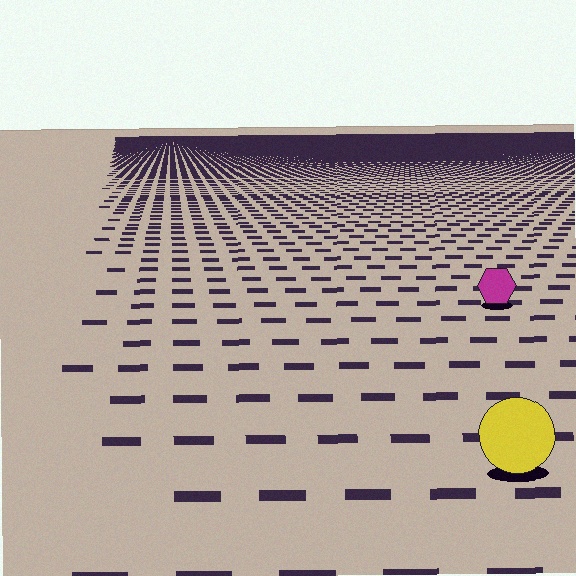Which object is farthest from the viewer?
The magenta hexagon is farthest from the viewer. It appears smaller and the ground texture around it is denser.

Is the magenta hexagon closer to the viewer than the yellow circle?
No. The yellow circle is closer — you can tell from the texture gradient: the ground texture is coarser near it.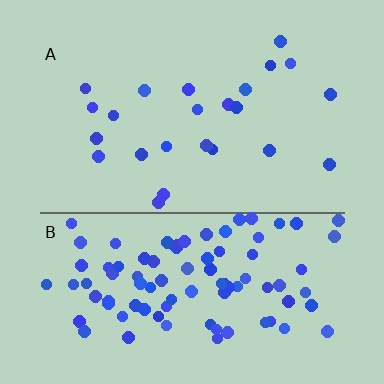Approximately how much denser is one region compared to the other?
Approximately 4.0× — region B over region A.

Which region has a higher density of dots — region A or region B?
B (the bottom).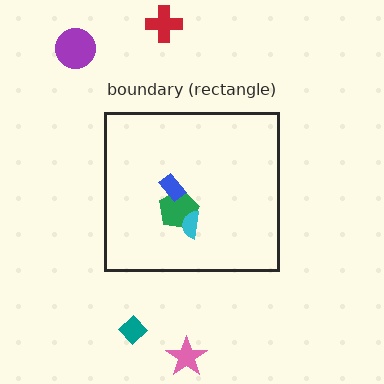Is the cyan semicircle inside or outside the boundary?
Inside.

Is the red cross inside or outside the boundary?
Outside.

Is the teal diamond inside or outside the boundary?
Outside.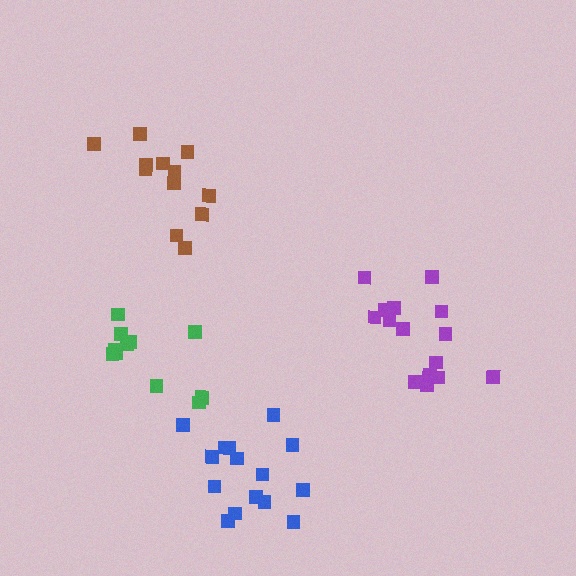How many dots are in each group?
Group 1: 11 dots, Group 2: 15 dots, Group 3: 12 dots, Group 4: 15 dots (53 total).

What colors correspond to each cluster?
The clusters are colored: green, blue, brown, purple.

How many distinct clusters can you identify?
There are 4 distinct clusters.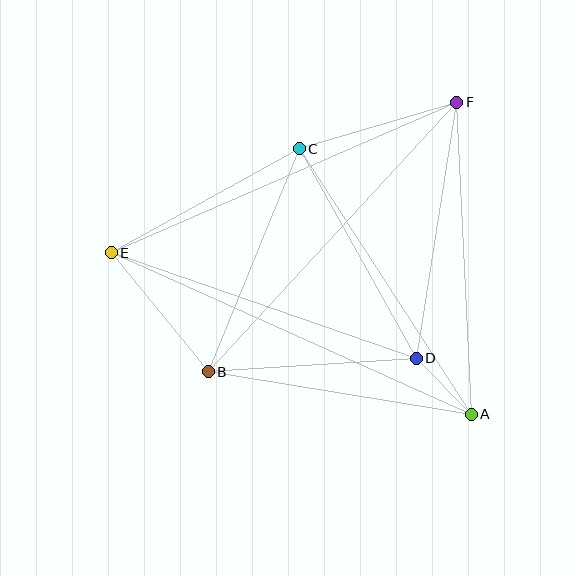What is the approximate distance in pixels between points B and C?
The distance between B and C is approximately 241 pixels.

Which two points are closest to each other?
Points A and D are closest to each other.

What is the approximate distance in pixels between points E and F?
The distance between E and F is approximately 377 pixels.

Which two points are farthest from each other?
Points A and E are farthest from each other.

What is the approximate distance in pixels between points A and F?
The distance between A and F is approximately 313 pixels.